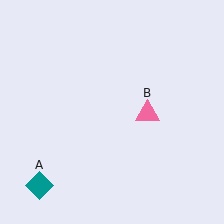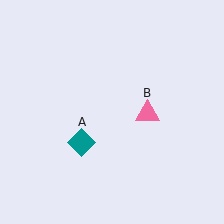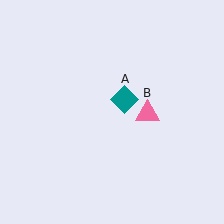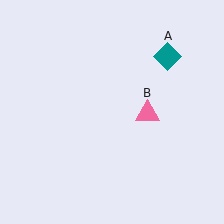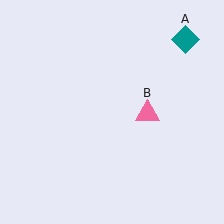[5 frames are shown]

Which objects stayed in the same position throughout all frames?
Pink triangle (object B) remained stationary.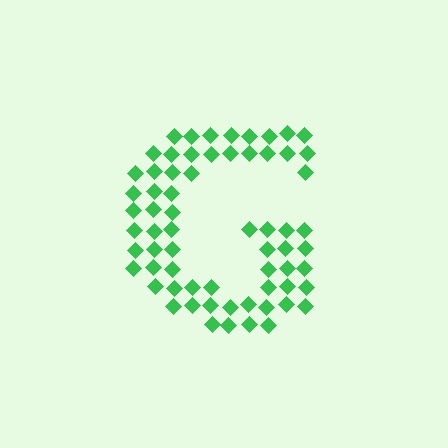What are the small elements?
The small elements are diamonds.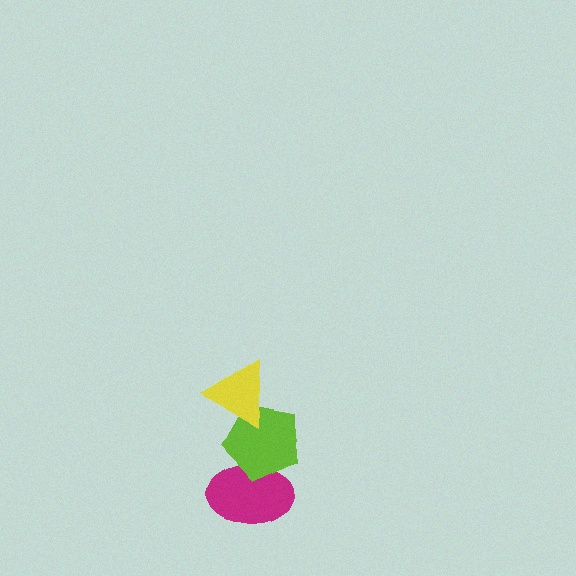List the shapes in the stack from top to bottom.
From top to bottom: the yellow triangle, the lime pentagon, the magenta ellipse.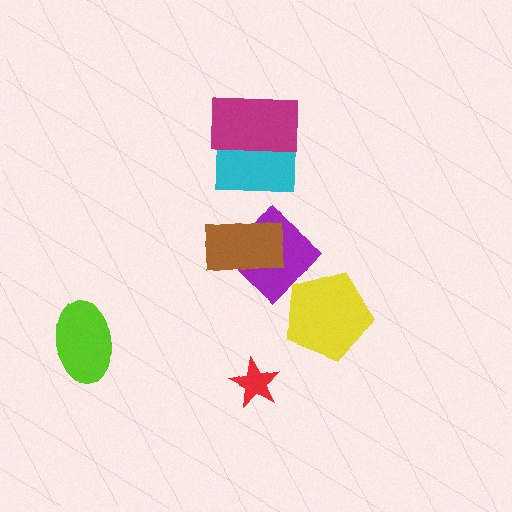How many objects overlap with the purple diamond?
1 object overlaps with the purple diamond.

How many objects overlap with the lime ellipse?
0 objects overlap with the lime ellipse.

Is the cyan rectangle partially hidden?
Yes, it is partially covered by another shape.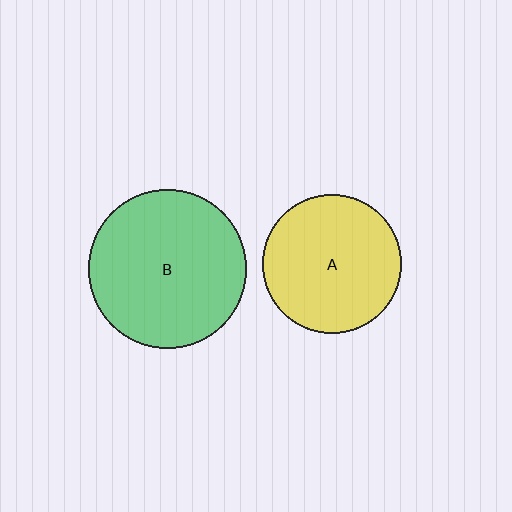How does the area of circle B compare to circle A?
Approximately 1.3 times.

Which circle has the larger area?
Circle B (green).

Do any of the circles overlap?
No, none of the circles overlap.